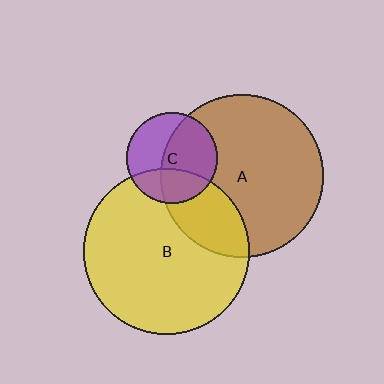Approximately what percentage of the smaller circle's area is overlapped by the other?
Approximately 25%.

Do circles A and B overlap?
Yes.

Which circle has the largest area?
Circle B (yellow).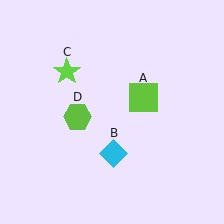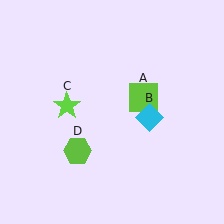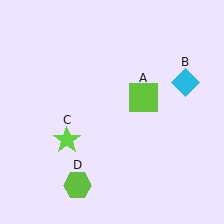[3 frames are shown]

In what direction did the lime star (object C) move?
The lime star (object C) moved down.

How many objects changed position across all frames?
3 objects changed position: cyan diamond (object B), lime star (object C), lime hexagon (object D).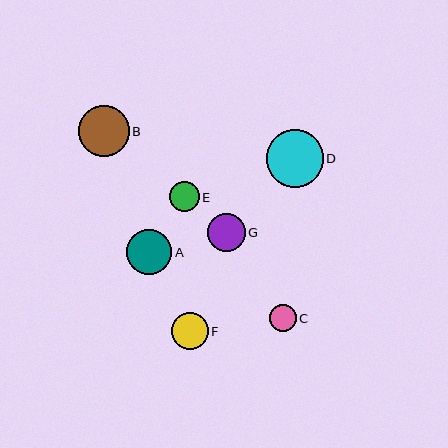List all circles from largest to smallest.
From largest to smallest: D, B, A, G, F, E, C.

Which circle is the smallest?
Circle C is the smallest with a size of approximately 27 pixels.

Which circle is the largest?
Circle D is the largest with a size of approximately 57 pixels.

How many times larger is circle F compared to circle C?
Circle F is approximately 1.4 times the size of circle C.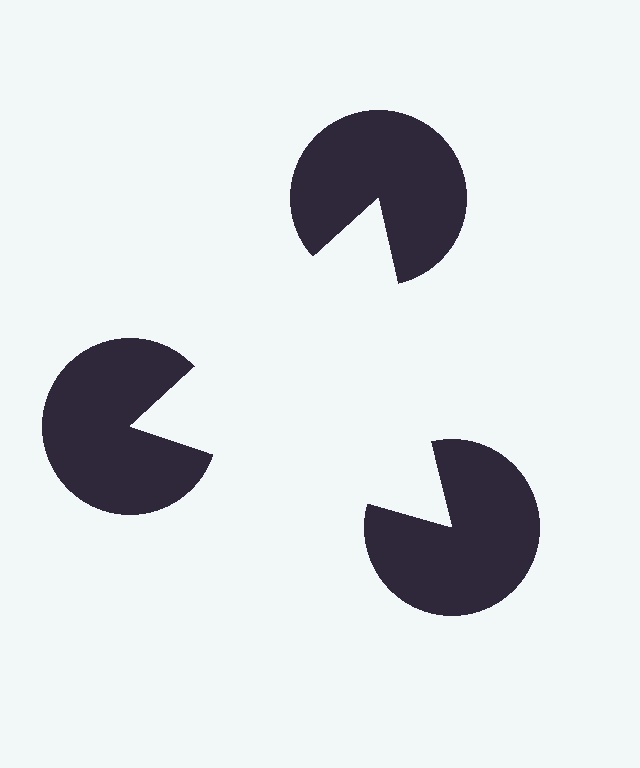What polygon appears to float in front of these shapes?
An illusory triangle — its edges are inferred from the aligned wedge cuts in the pac-man discs, not physically drawn.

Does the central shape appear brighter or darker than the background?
It typically appears slightly brighter than the background, even though no actual brightness change is drawn.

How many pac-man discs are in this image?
There are 3 — one at each vertex of the illusory triangle.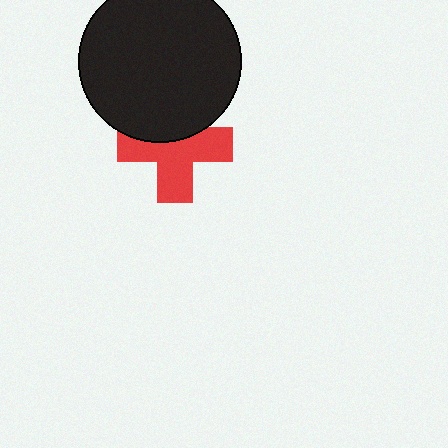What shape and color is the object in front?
The object in front is a black circle.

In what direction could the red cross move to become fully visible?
The red cross could move down. That would shift it out from behind the black circle entirely.